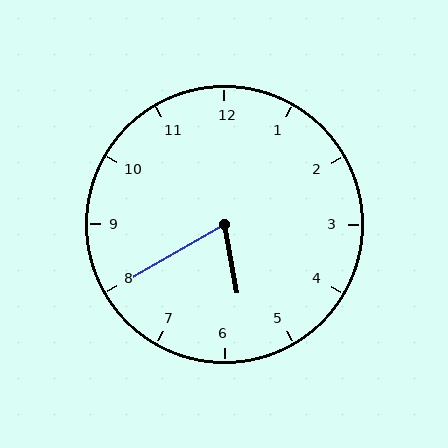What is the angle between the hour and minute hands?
Approximately 70 degrees.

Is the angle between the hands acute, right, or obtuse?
It is acute.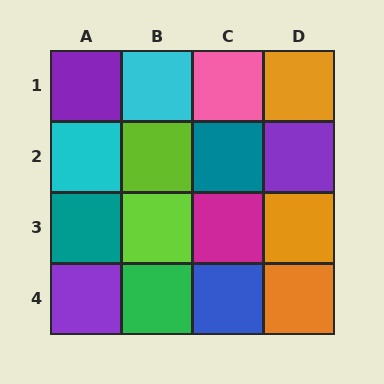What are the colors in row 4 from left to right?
Purple, green, blue, orange.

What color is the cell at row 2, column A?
Cyan.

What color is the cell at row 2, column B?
Lime.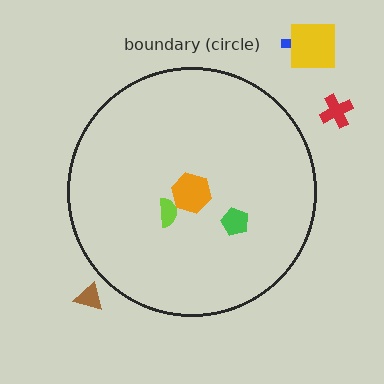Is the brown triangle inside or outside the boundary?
Outside.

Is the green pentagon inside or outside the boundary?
Inside.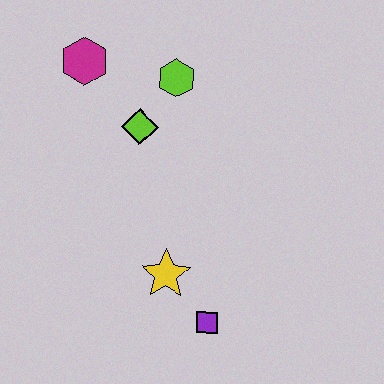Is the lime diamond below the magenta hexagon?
Yes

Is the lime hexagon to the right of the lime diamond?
Yes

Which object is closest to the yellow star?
The purple square is closest to the yellow star.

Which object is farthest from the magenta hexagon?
The purple square is farthest from the magenta hexagon.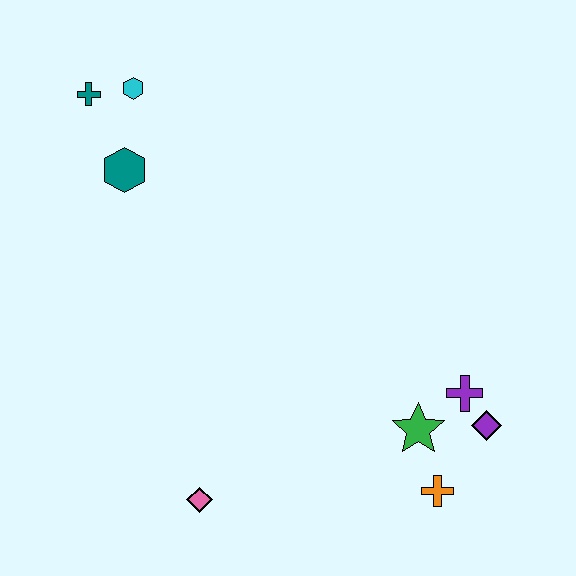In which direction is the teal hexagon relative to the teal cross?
The teal hexagon is below the teal cross.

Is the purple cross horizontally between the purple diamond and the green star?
Yes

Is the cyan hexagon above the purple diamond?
Yes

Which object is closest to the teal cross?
The cyan hexagon is closest to the teal cross.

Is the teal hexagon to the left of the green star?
Yes